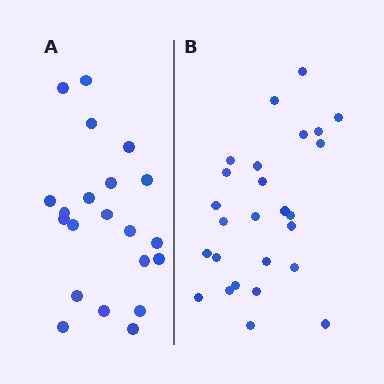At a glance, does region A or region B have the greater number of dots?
Region B (the right region) has more dots.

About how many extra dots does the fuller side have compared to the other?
Region B has about 5 more dots than region A.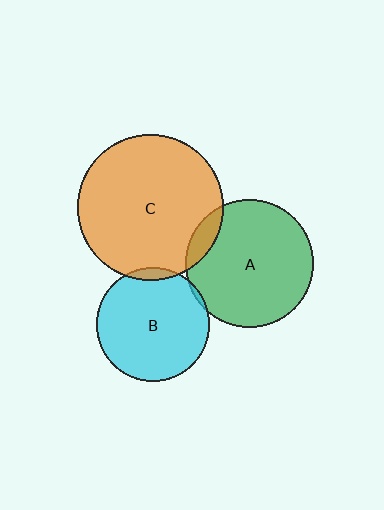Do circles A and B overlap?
Yes.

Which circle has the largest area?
Circle C (orange).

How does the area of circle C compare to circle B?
Approximately 1.6 times.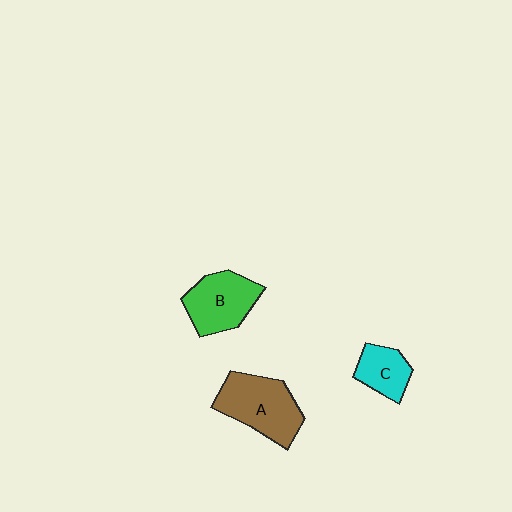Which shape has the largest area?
Shape A (brown).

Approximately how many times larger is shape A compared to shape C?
Approximately 1.8 times.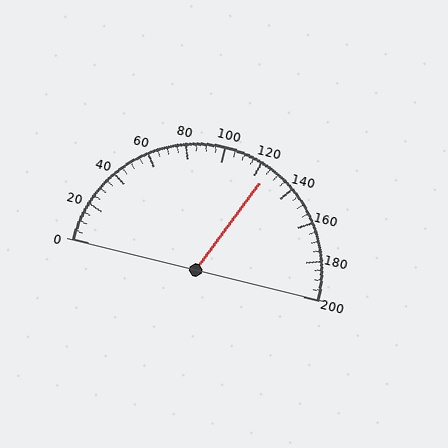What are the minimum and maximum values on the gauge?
The gauge ranges from 0 to 200.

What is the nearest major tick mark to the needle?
The nearest major tick mark is 120.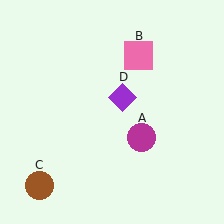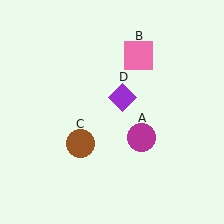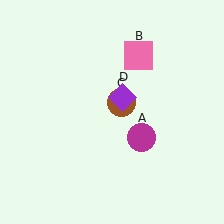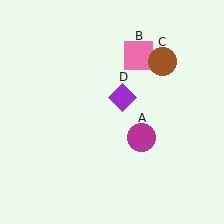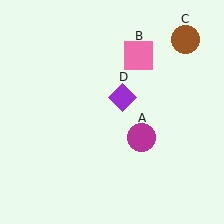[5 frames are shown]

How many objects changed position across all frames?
1 object changed position: brown circle (object C).